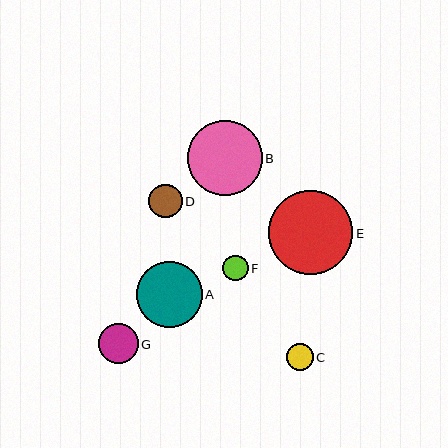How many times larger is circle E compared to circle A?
Circle E is approximately 1.3 times the size of circle A.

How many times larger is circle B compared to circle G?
Circle B is approximately 1.9 times the size of circle G.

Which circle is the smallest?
Circle F is the smallest with a size of approximately 25 pixels.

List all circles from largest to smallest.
From largest to smallest: E, B, A, G, D, C, F.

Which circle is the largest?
Circle E is the largest with a size of approximately 84 pixels.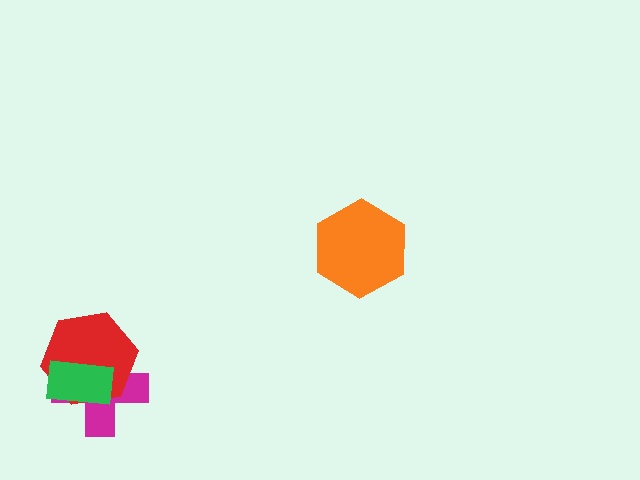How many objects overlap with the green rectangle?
2 objects overlap with the green rectangle.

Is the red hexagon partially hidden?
Yes, it is partially covered by another shape.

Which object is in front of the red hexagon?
The green rectangle is in front of the red hexagon.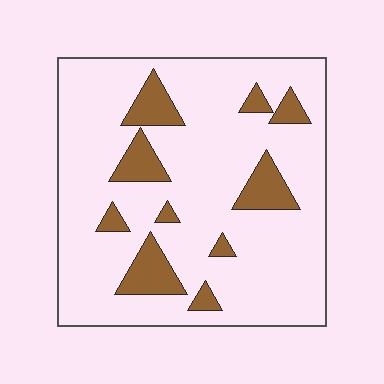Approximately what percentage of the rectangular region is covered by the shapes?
Approximately 15%.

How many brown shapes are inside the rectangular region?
10.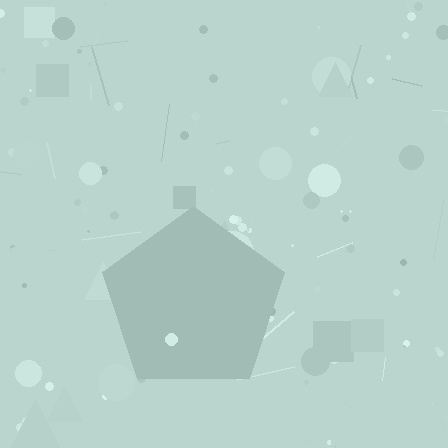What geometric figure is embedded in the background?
A pentagon is embedded in the background.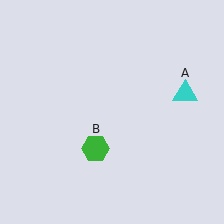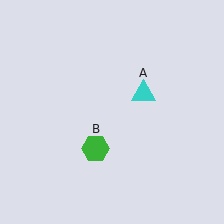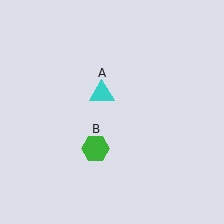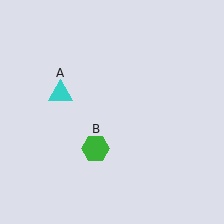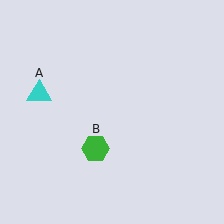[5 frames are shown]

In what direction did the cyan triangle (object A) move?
The cyan triangle (object A) moved left.